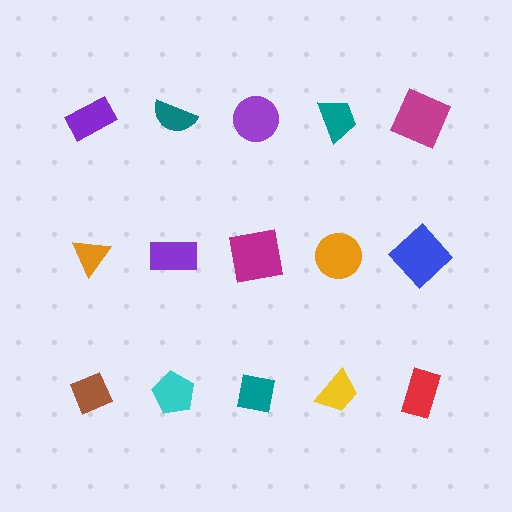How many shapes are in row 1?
5 shapes.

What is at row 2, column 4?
An orange circle.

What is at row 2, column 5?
A blue diamond.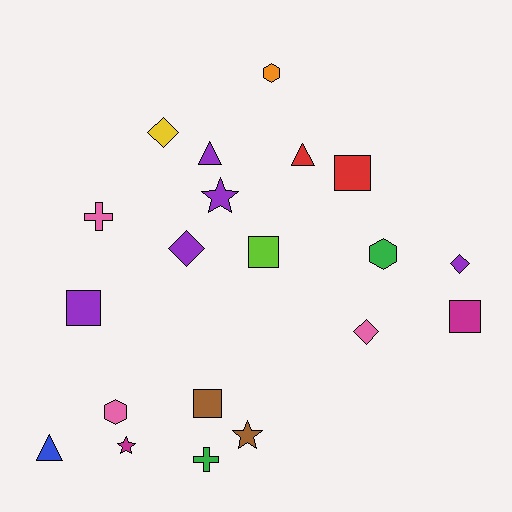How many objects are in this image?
There are 20 objects.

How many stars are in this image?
There are 3 stars.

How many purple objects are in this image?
There are 5 purple objects.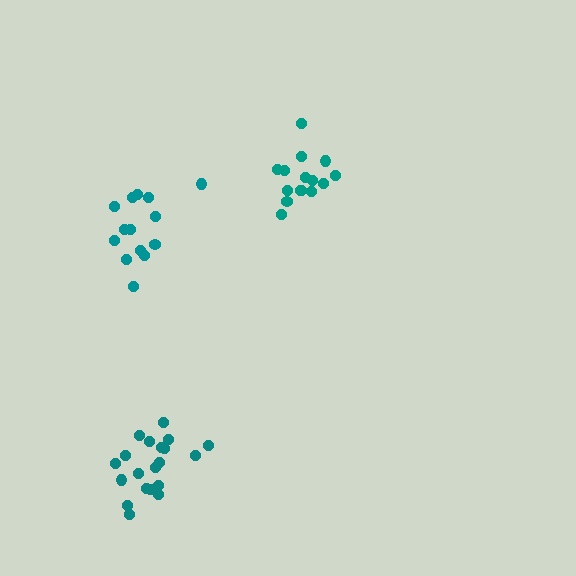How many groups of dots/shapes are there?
There are 3 groups.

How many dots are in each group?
Group 1: 14 dots, Group 2: 15 dots, Group 3: 20 dots (49 total).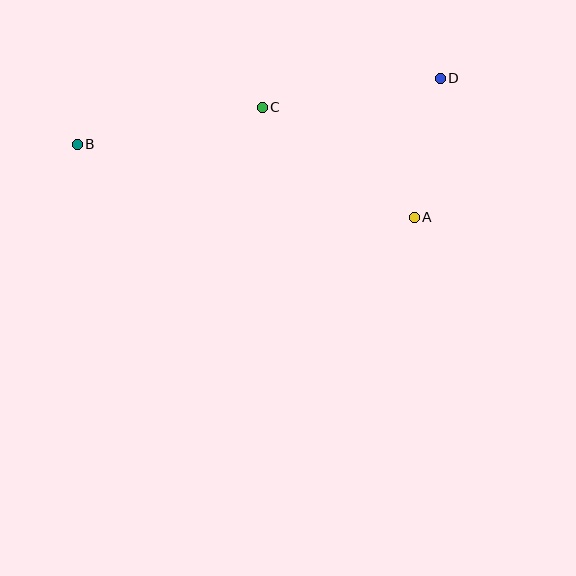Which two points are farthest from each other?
Points B and D are farthest from each other.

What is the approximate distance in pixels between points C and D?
The distance between C and D is approximately 181 pixels.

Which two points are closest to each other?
Points A and D are closest to each other.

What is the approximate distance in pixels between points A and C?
The distance between A and C is approximately 188 pixels.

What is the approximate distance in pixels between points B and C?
The distance between B and C is approximately 189 pixels.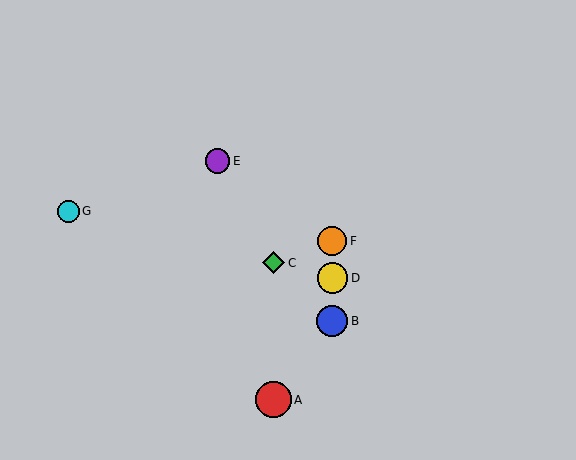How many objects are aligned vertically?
3 objects (B, D, F) are aligned vertically.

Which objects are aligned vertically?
Objects B, D, F are aligned vertically.